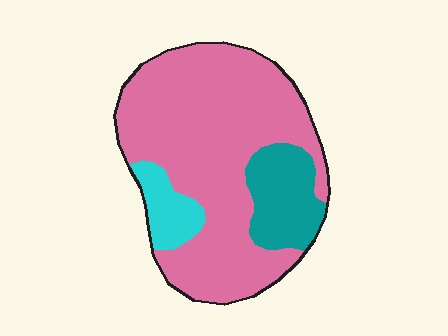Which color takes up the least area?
Cyan, at roughly 10%.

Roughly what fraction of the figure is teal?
Teal takes up about one sixth (1/6) of the figure.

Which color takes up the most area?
Pink, at roughly 75%.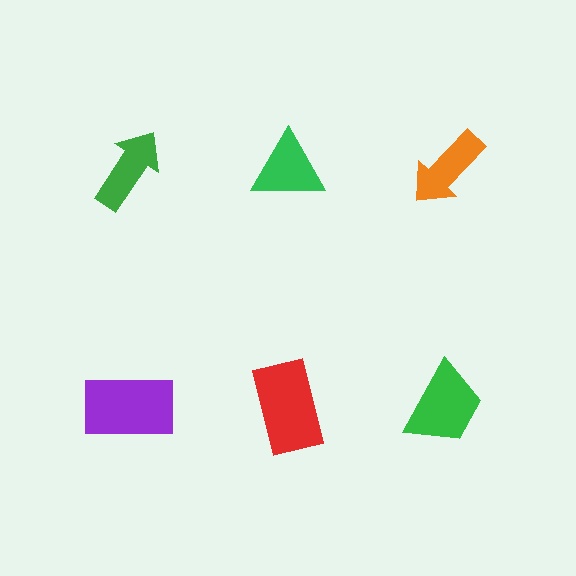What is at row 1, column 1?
A green arrow.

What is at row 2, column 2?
A red rectangle.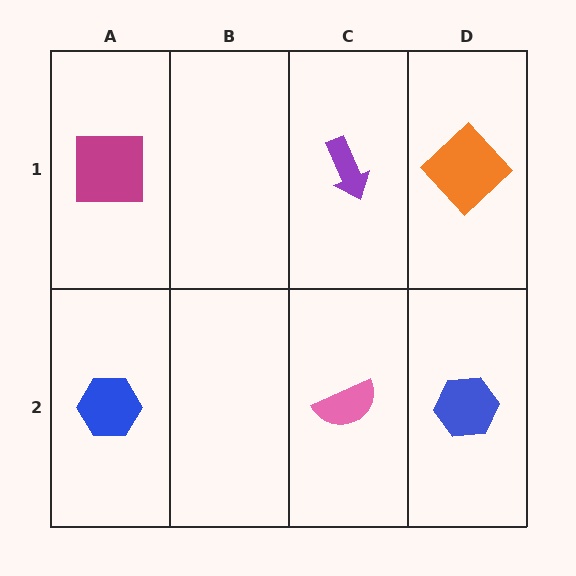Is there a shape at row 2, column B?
No, that cell is empty.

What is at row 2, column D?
A blue hexagon.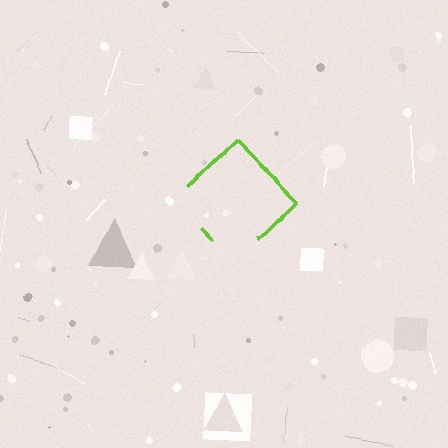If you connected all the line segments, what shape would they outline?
They would outline a diamond.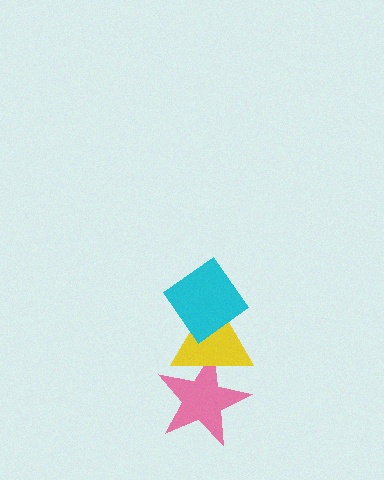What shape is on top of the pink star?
The yellow triangle is on top of the pink star.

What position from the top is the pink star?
The pink star is 3rd from the top.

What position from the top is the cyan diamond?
The cyan diamond is 1st from the top.